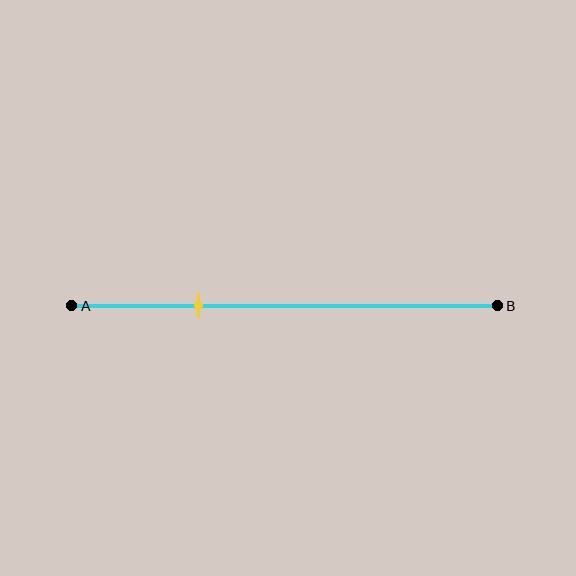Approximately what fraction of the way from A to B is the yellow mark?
The yellow mark is approximately 30% of the way from A to B.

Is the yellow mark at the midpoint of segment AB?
No, the mark is at about 30% from A, not at the 50% midpoint.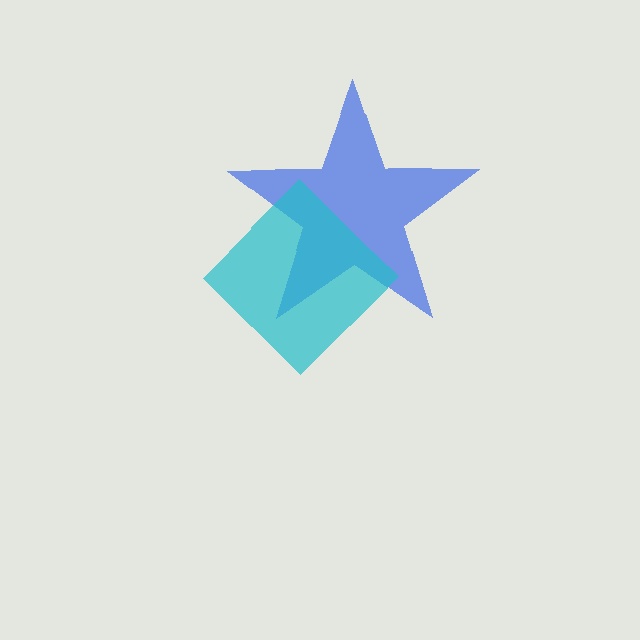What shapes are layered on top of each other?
The layered shapes are: a blue star, a cyan diamond.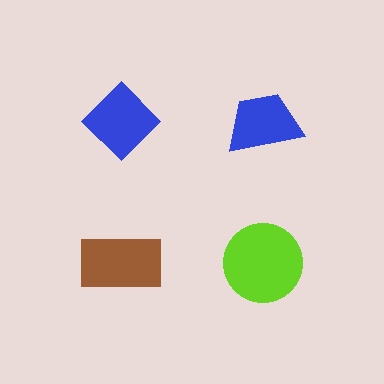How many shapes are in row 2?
2 shapes.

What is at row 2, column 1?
A brown rectangle.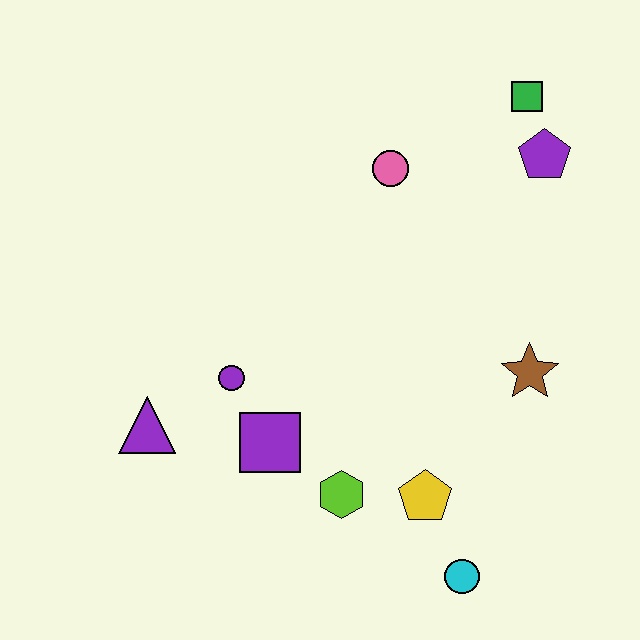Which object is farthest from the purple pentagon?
The purple triangle is farthest from the purple pentagon.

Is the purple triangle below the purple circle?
Yes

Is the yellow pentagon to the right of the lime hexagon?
Yes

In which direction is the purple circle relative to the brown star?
The purple circle is to the left of the brown star.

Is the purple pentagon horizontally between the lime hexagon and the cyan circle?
No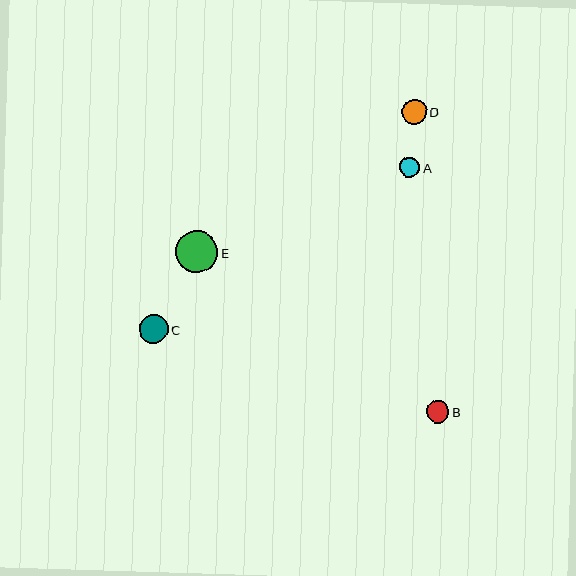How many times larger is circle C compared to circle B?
Circle C is approximately 1.3 times the size of circle B.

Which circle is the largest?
Circle E is the largest with a size of approximately 42 pixels.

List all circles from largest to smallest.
From largest to smallest: E, C, D, B, A.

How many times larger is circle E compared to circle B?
Circle E is approximately 1.9 times the size of circle B.